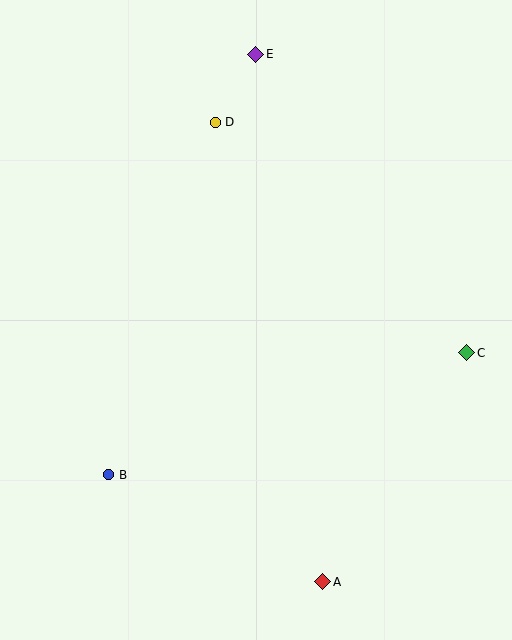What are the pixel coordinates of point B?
Point B is at (109, 475).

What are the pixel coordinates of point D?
Point D is at (215, 122).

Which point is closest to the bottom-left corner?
Point B is closest to the bottom-left corner.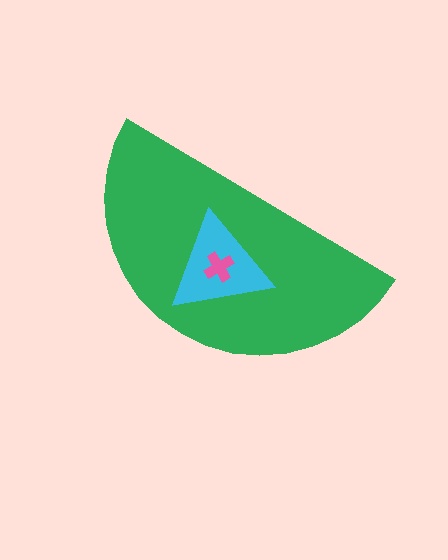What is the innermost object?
The pink cross.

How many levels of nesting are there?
3.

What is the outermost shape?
The green semicircle.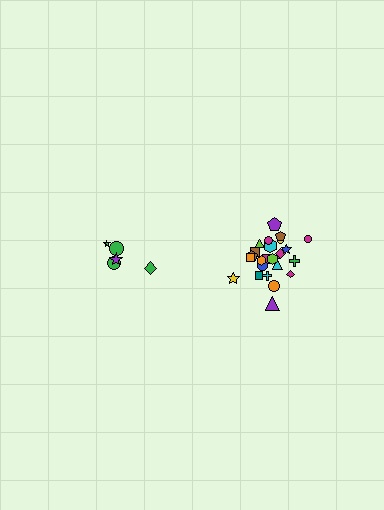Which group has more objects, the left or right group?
The right group.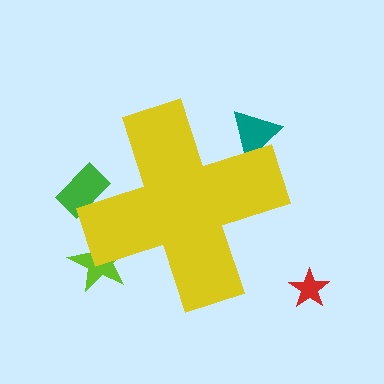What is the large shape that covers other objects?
A yellow cross.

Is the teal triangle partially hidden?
Yes, the teal triangle is partially hidden behind the yellow cross.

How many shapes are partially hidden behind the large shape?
3 shapes are partially hidden.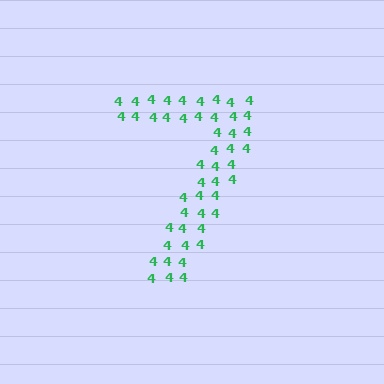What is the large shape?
The large shape is the digit 7.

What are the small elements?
The small elements are digit 4's.